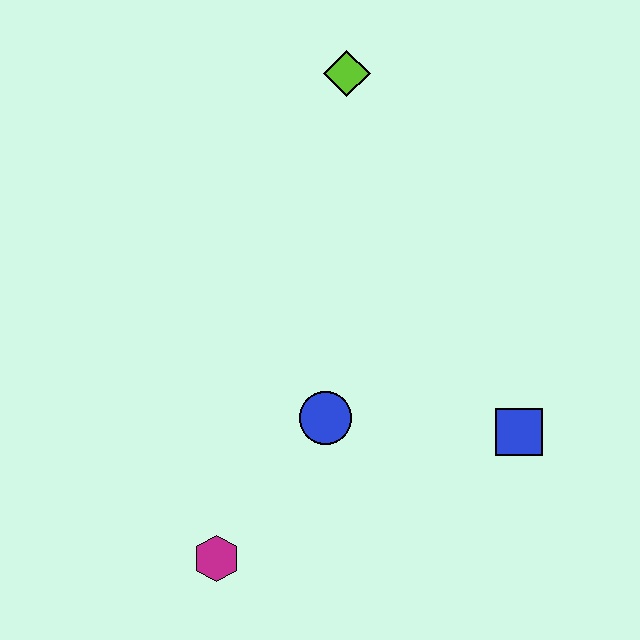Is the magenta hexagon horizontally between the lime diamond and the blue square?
No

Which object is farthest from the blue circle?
The lime diamond is farthest from the blue circle.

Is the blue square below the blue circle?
Yes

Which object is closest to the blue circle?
The magenta hexagon is closest to the blue circle.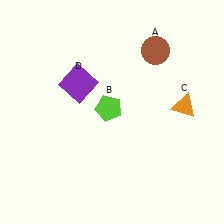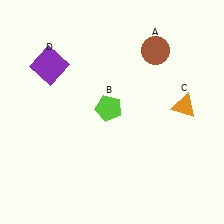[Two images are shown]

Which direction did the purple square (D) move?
The purple square (D) moved left.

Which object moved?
The purple square (D) moved left.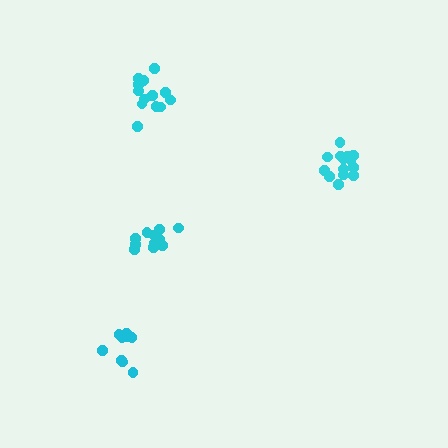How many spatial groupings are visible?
There are 4 spatial groupings.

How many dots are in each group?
Group 1: 14 dots, Group 2: 12 dots, Group 3: 13 dots, Group 4: 9 dots (48 total).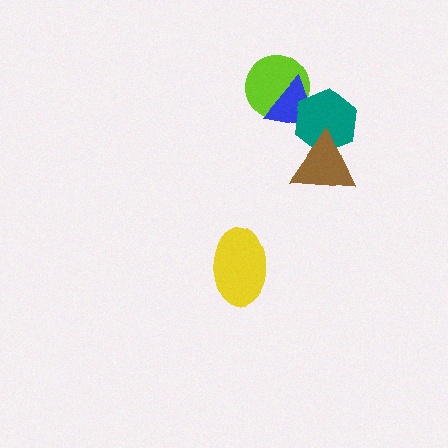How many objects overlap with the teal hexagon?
2 objects overlap with the teal hexagon.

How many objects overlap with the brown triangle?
1 object overlaps with the brown triangle.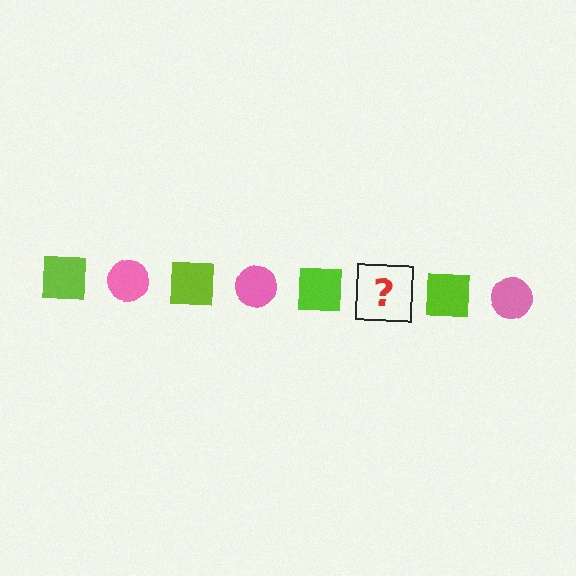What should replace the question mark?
The question mark should be replaced with a pink circle.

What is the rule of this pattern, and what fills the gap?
The rule is that the pattern alternates between lime square and pink circle. The gap should be filled with a pink circle.